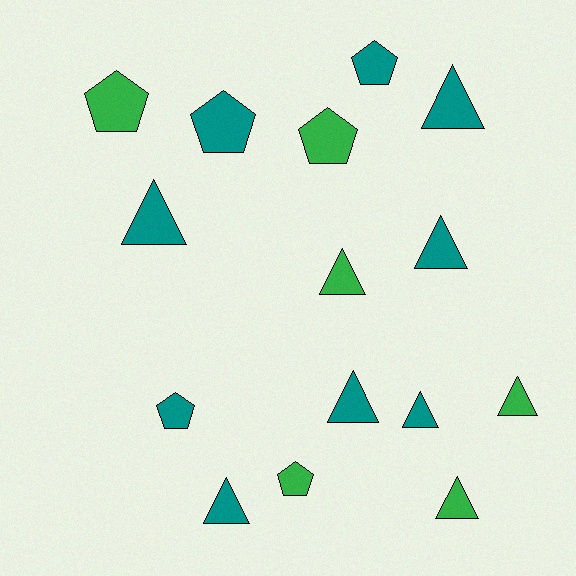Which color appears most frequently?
Teal, with 9 objects.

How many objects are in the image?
There are 15 objects.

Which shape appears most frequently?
Triangle, with 9 objects.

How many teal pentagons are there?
There are 3 teal pentagons.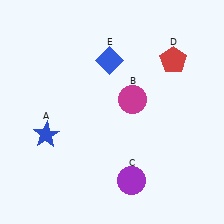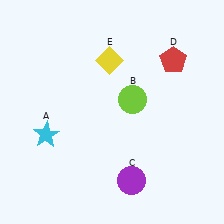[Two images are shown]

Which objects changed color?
A changed from blue to cyan. B changed from magenta to lime. E changed from blue to yellow.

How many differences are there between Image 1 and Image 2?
There are 3 differences between the two images.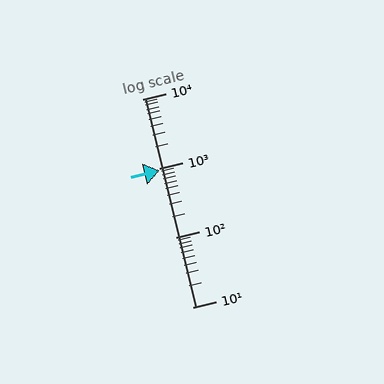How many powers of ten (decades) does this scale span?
The scale spans 3 decades, from 10 to 10000.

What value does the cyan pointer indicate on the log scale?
The pointer indicates approximately 920.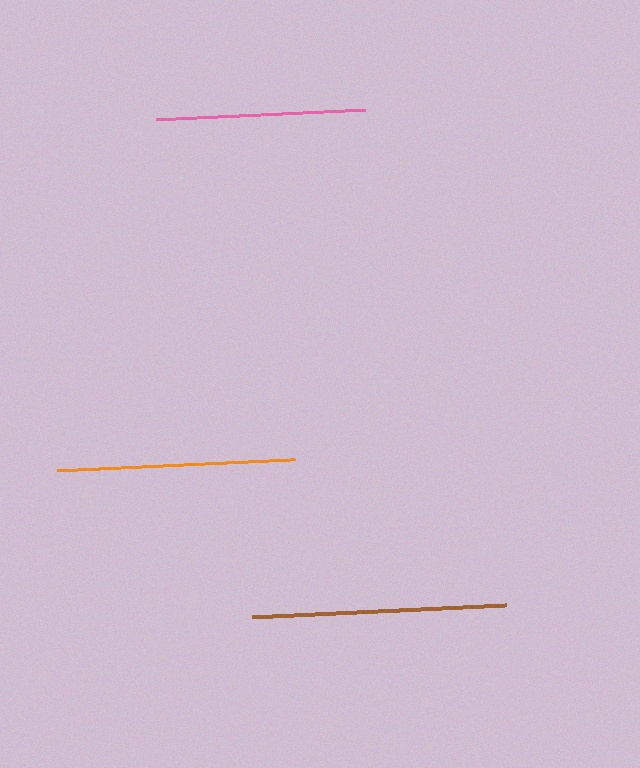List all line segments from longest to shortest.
From longest to shortest: brown, orange, pink.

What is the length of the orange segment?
The orange segment is approximately 238 pixels long.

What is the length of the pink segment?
The pink segment is approximately 209 pixels long.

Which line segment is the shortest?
The pink line is the shortest at approximately 209 pixels.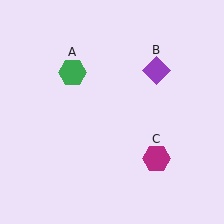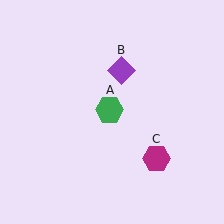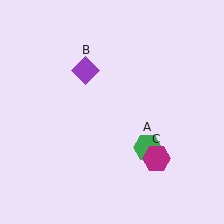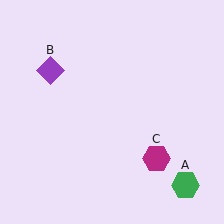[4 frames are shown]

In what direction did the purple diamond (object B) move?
The purple diamond (object B) moved left.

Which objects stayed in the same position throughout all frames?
Magenta hexagon (object C) remained stationary.